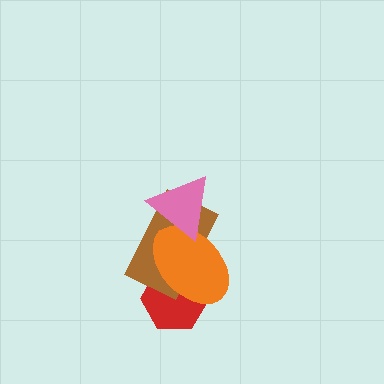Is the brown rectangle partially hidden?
Yes, it is partially covered by another shape.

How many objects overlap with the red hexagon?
2 objects overlap with the red hexagon.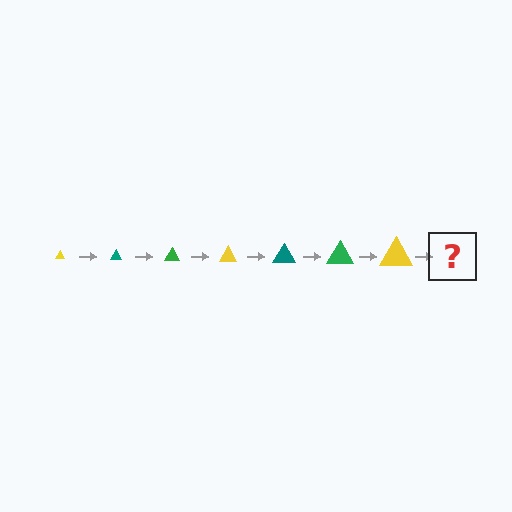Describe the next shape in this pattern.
It should be a teal triangle, larger than the previous one.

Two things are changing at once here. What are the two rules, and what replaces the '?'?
The two rules are that the triangle grows larger each step and the color cycles through yellow, teal, and green. The '?' should be a teal triangle, larger than the previous one.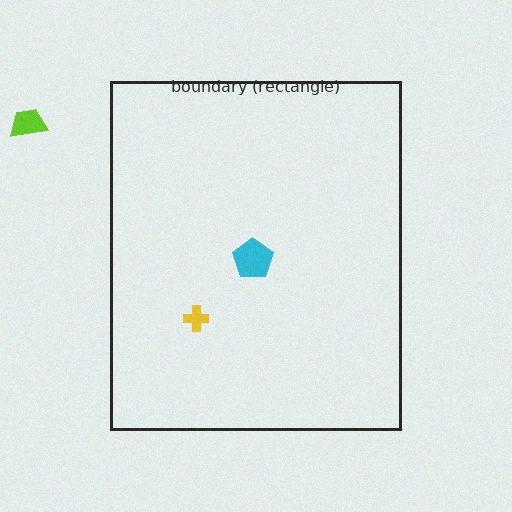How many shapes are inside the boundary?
2 inside, 1 outside.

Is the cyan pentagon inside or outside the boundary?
Inside.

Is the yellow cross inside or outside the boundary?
Inside.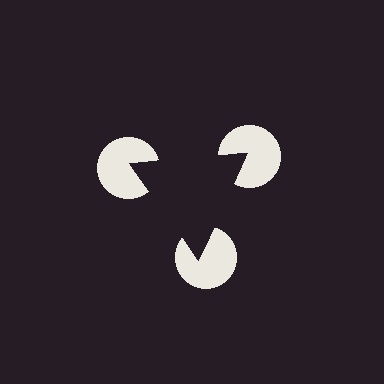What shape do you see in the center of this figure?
An illusory triangle — its edges are inferred from the aligned wedge cuts in the pac-man discs, not physically drawn.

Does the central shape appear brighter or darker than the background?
It typically appears slightly darker than the background, even though no actual brightness change is drawn.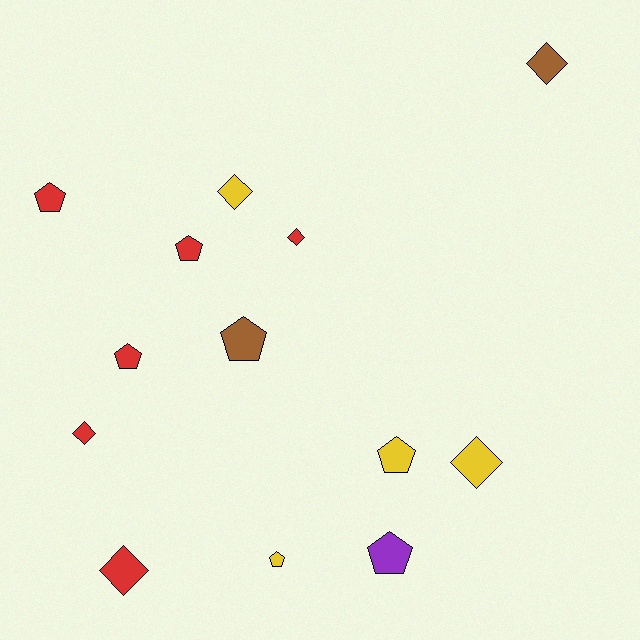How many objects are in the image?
There are 13 objects.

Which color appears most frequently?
Red, with 6 objects.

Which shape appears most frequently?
Pentagon, with 7 objects.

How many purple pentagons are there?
There is 1 purple pentagon.